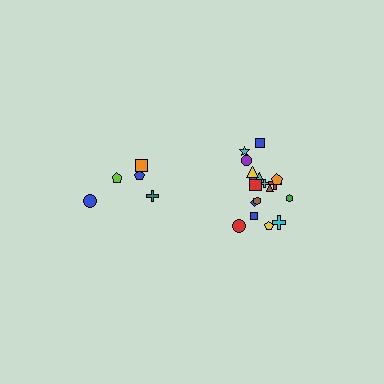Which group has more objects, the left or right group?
The right group.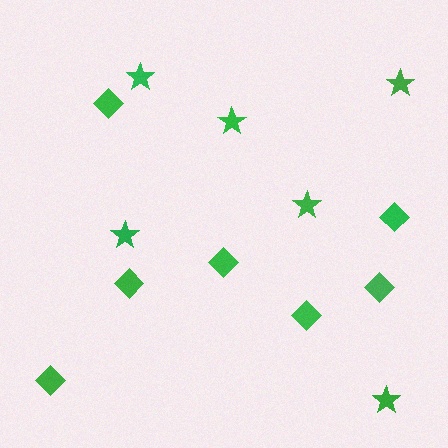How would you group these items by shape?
There are 2 groups: one group of stars (6) and one group of diamonds (7).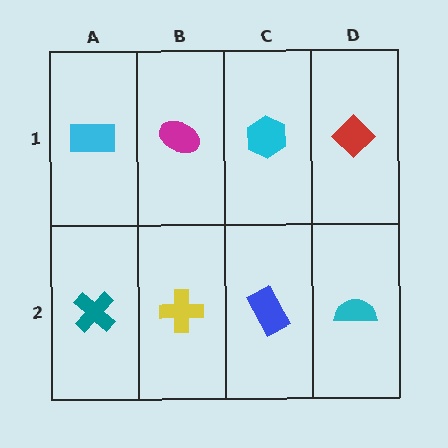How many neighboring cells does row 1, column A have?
2.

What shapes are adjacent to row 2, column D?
A red diamond (row 1, column D), a blue rectangle (row 2, column C).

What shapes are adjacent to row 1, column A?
A teal cross (row 2, column A), a magenta ellipse (row 1, column B).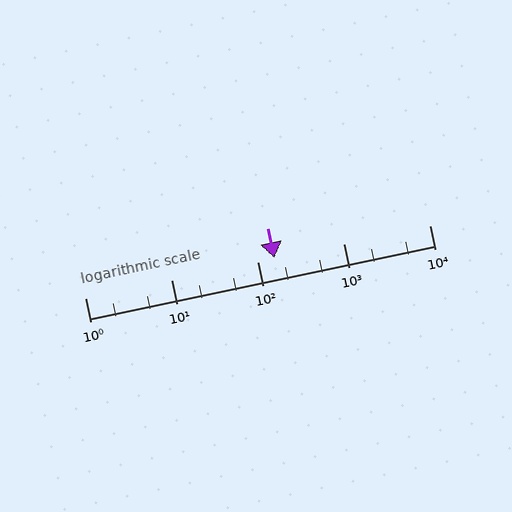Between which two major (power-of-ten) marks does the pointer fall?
The pointer is between 100 and 1000.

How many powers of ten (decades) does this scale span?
The scale spans 4 decades, from 1 to 10000.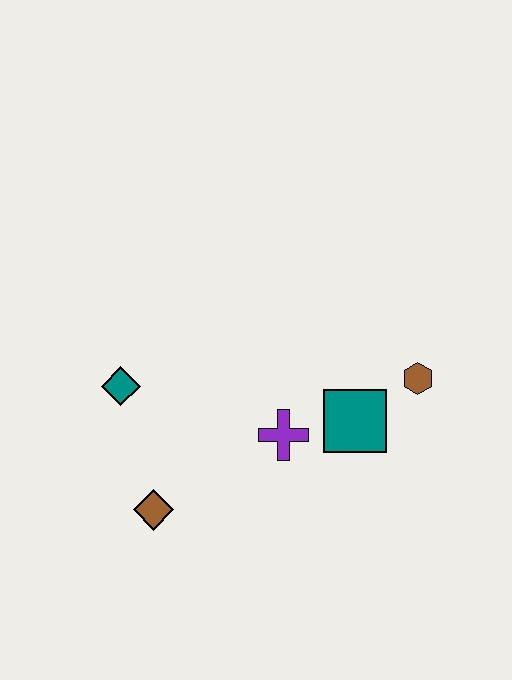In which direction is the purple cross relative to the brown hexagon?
The purple cross is to the left of the brown hexagon.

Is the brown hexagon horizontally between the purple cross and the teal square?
No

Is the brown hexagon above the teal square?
Yes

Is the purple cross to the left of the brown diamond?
No